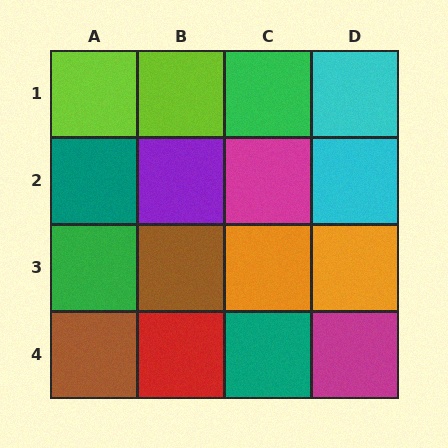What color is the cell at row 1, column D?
Cyan.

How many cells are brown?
2 cells are brown.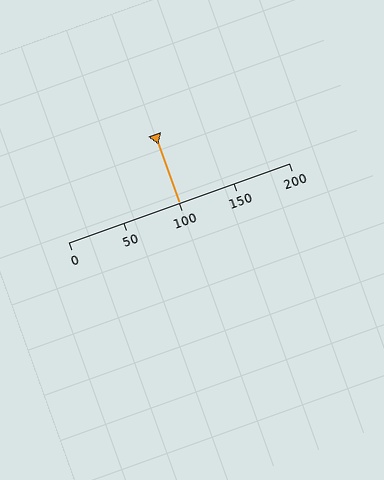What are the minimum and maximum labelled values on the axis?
The axis runs from 0 to 200.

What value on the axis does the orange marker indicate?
The marker indicates approximately 100.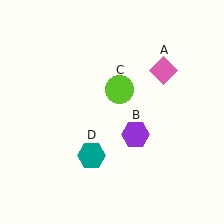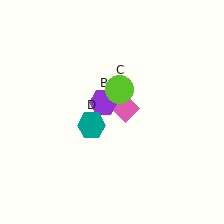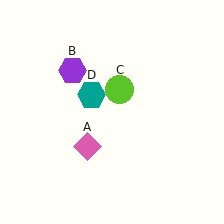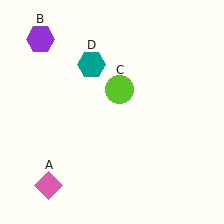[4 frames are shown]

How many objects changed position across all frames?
3 objects changed position: pink diamond (object A), purple hexagon (object B), teal hexagon (object D).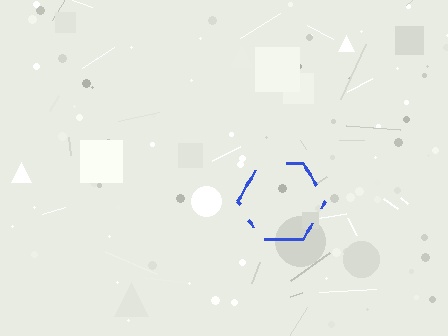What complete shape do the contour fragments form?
The contour fragments form a hexagon.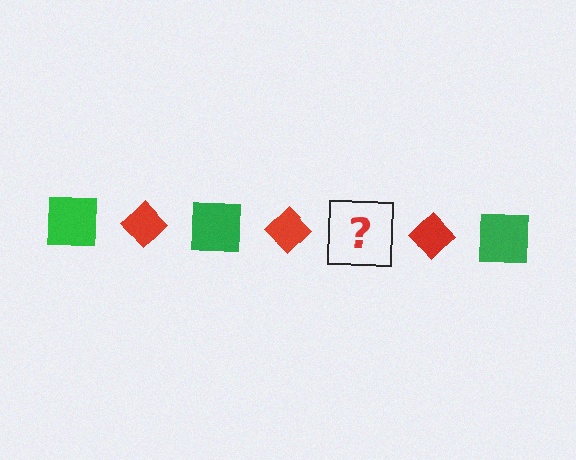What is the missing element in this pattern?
The missing element is a green square.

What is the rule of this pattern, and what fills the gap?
The rule is that the pattern alternates between green square and red diamond. The gap should be filled with a green square.